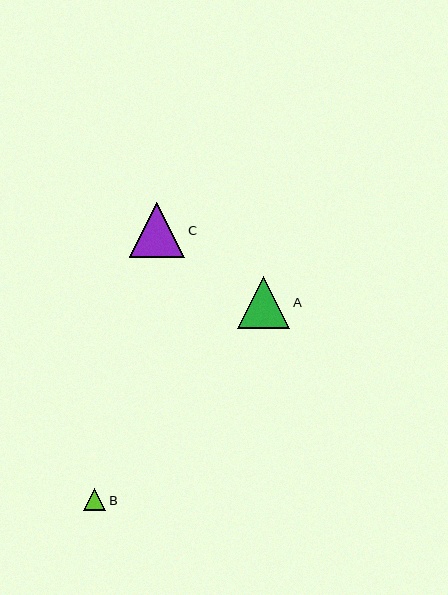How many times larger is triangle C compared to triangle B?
Triangle C is approximately 2.5 times the size of triangle B.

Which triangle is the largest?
Triangle C is the largest with a size of approximately 55 pixels.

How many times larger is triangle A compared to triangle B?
Triangle A is approximately 2.4 times the size of triangle B.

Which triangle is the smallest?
Triangle B is the smallest with a size of approximately 22 pixels.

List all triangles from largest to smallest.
From largest to smallest: C, A, B.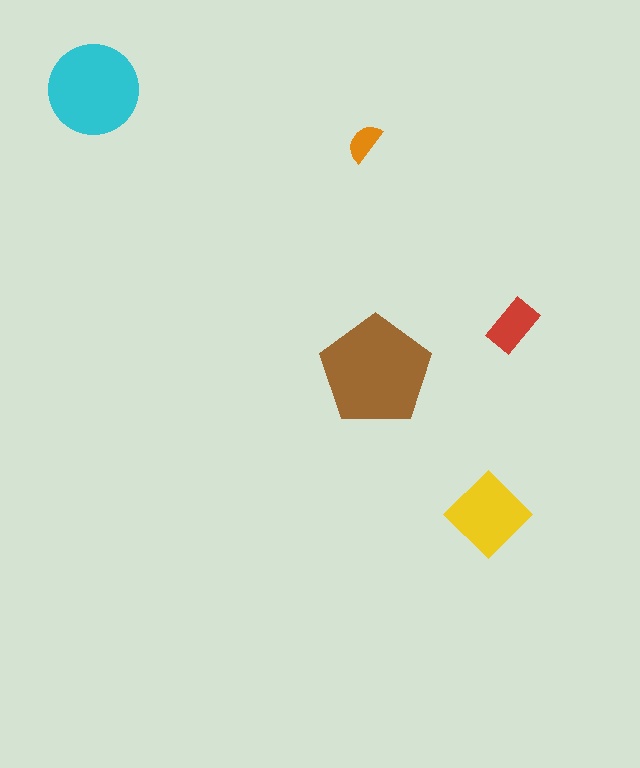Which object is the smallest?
The orange semicircle.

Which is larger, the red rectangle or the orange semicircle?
The red rectangle.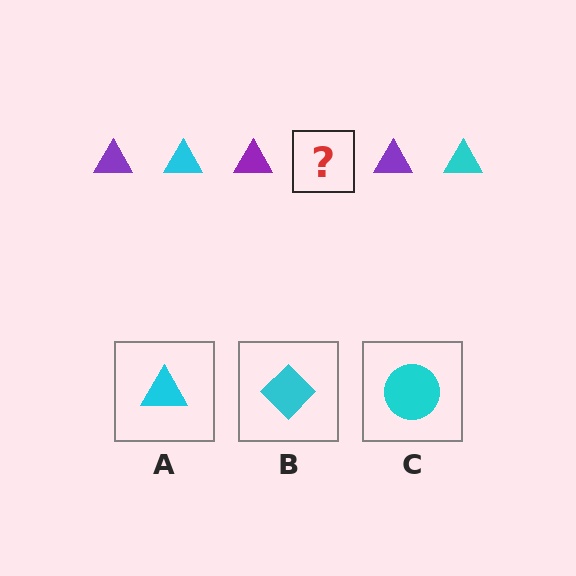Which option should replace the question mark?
Option A.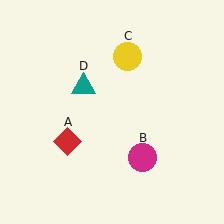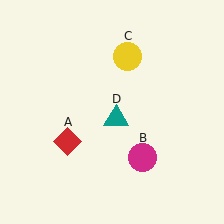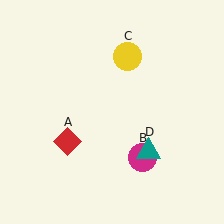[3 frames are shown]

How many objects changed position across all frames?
1 object changed position: teal triangle (object D).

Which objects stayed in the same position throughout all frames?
Red diamond (object A) and magenta circle (object B) and yellow circle (object C) remained stationary.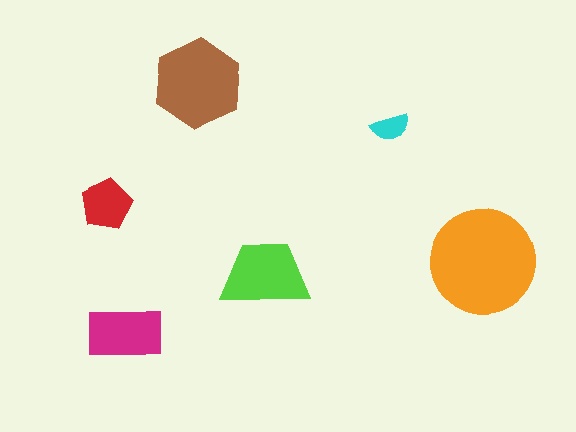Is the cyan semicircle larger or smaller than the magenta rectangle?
Smaller.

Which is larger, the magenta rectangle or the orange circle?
The orange circle.